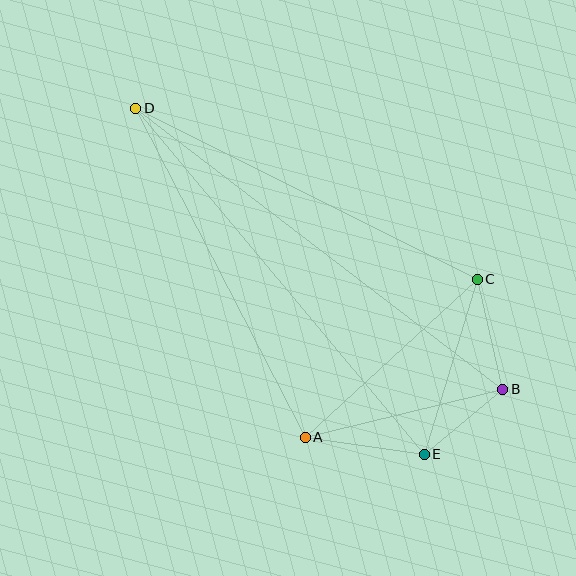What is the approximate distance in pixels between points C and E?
The distance between C and E is approximately 183 pixels.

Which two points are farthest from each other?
Points B and D are farthest from each other.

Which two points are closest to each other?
Points B and E are closest to each other.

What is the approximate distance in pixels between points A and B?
The distance between A and B is approximately 203 pixels.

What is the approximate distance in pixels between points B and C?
The distance between B and C is approximately 113 pixels.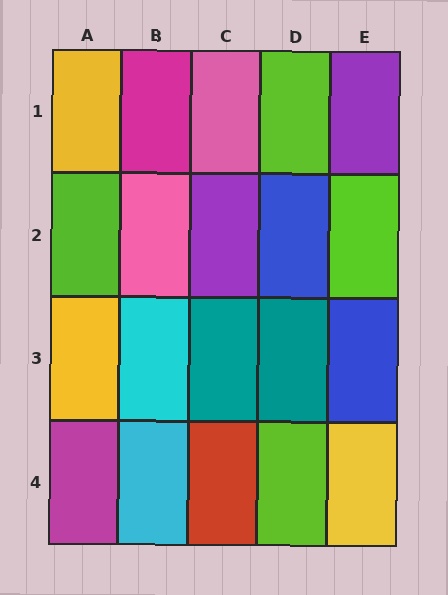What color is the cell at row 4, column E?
Yellow.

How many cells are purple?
2 cells are purple.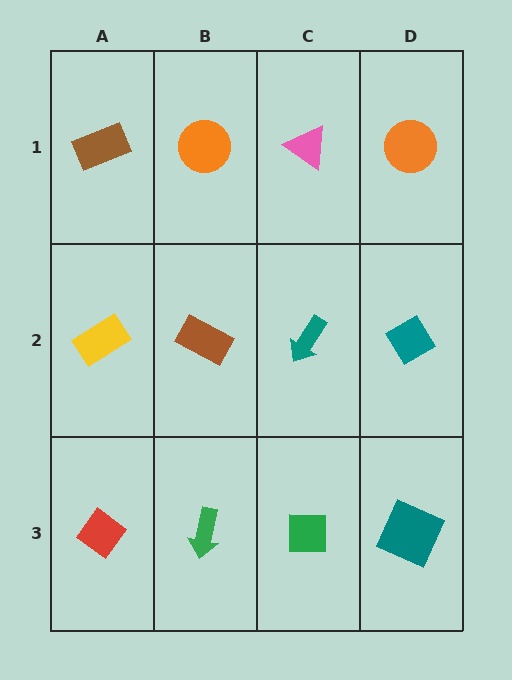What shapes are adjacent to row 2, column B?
An orange circle (row 1, column B), a green arrow (row 3, column B), a yellow rectangle (row 2, column A), a teal arrow (row 2, column C).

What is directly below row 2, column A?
A red diamond.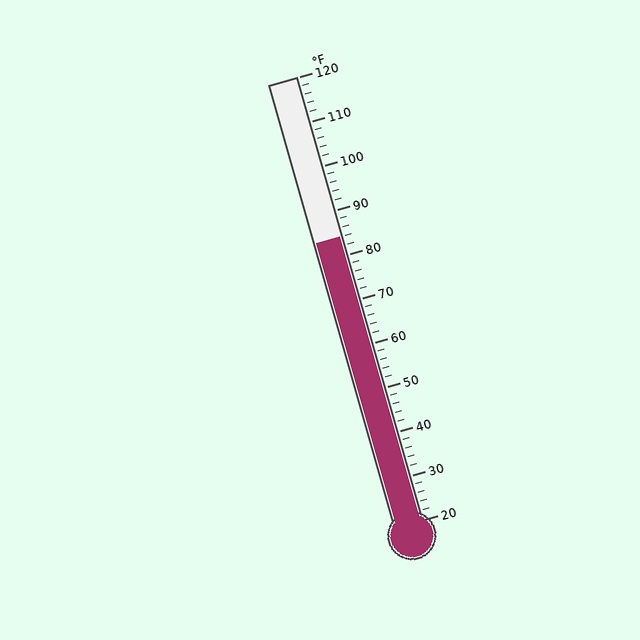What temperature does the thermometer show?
The thermometer shows approximately 84°F.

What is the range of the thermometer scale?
The thermometer scale ranges from 20°F to 120°F.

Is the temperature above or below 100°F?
The temperature is below 100°F.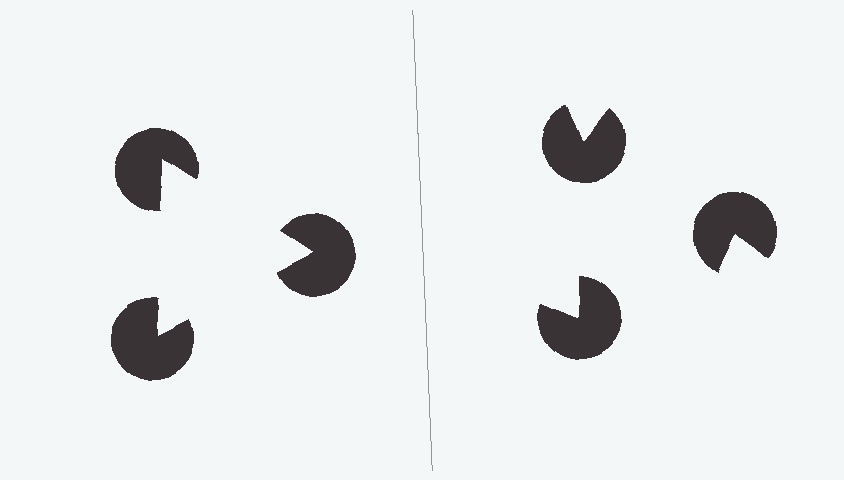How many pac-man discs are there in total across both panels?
6 — 3 on each side.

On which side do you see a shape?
An illusory triangle appears on the left side. On the right side the wedge cuts are rotated, so no coherent shape forms.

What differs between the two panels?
The pac-man discs are positioned identically on both sides; only the wedge orientations differ. On the left they align to a triangle; on the right they are misaligned.